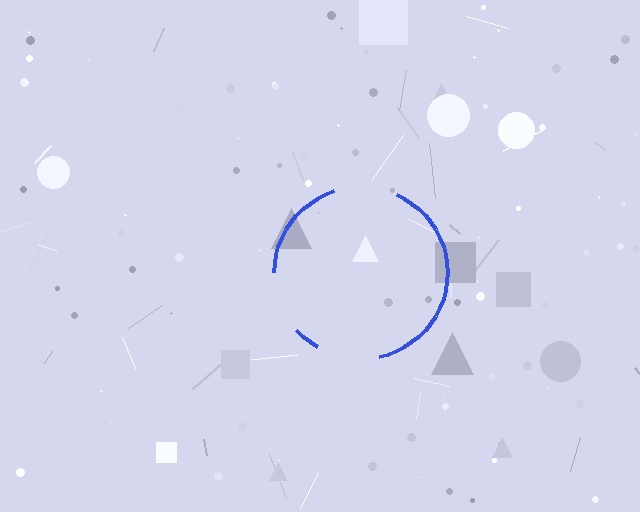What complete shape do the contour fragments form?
The contour fragments form a circle.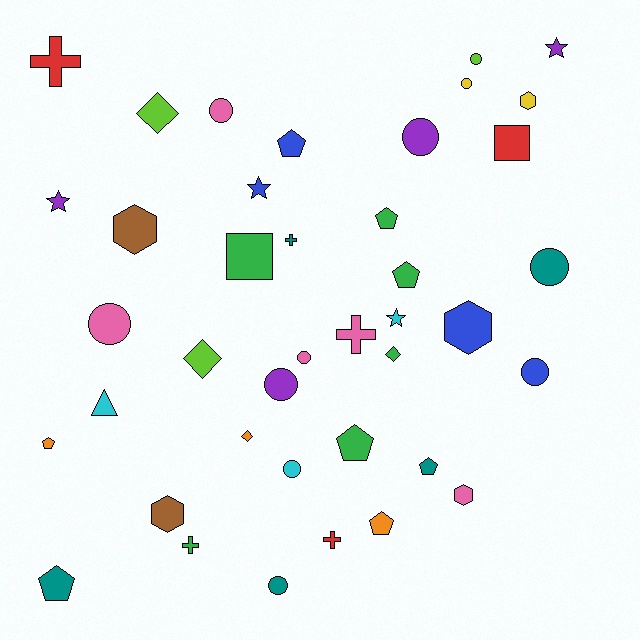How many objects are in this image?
There are 40 objects.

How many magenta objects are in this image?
There are no magenta objects.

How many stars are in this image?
There are 4 stars.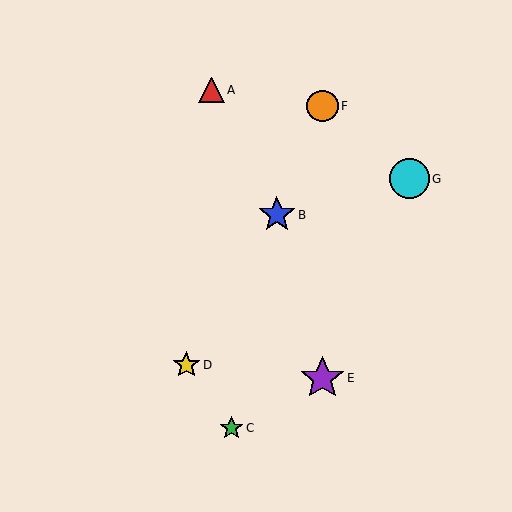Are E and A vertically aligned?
No, E is at x≈322 and A is at x≈212.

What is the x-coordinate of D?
Object D is at x≈186.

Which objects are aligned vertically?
Objects E, F are aligned vertically.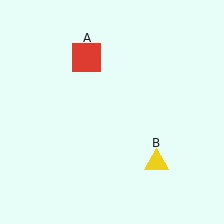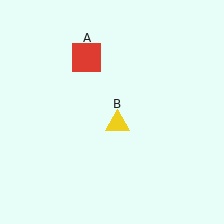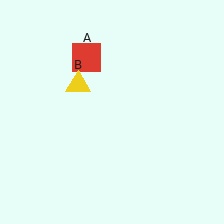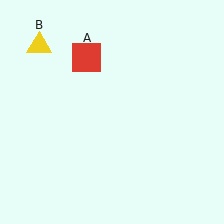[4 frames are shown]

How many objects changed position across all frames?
1 object changed position: yellow triangle (object B).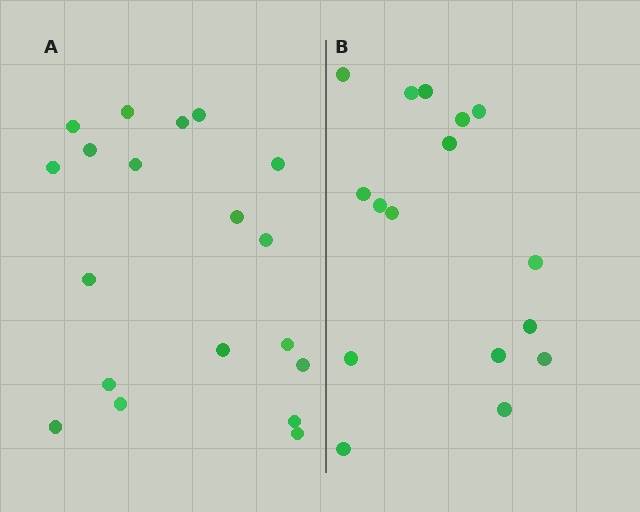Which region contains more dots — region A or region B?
Region A (the left region) has more dots.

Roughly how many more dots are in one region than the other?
Region A has just a few more — roughly 2 or 3 more dots than region B.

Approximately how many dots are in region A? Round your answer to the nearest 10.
About 20 dots. (The exact count is 19, which rounds to 20.)